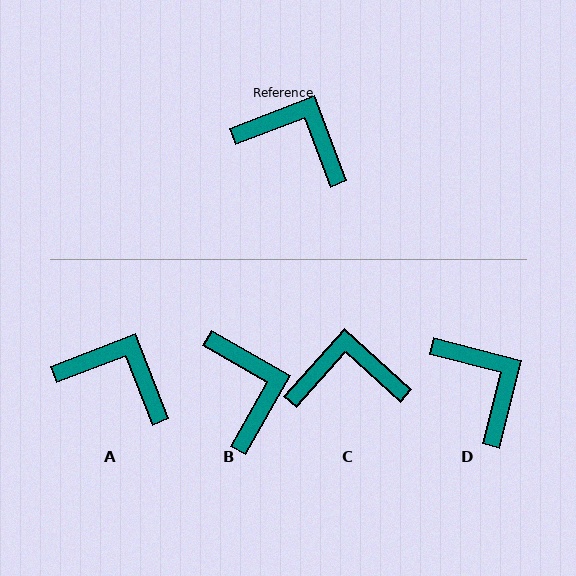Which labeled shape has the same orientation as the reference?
A.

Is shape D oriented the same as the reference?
No, it is off by about 36 degrees.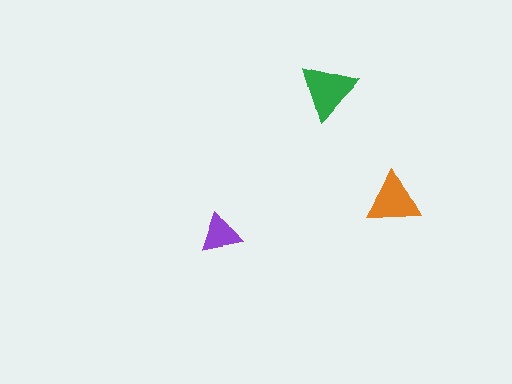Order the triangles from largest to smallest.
the green one, the orange one, the purple one.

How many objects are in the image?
There are 3 objects in the image.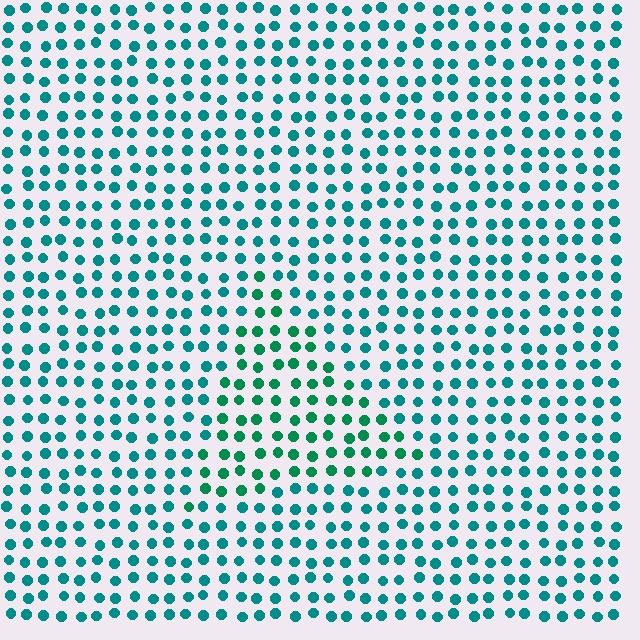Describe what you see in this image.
The image is filled with small teal elements in a uniform arrangement. A triangle-shaped region is visible where the elements are tinted to a slightly different hue, forming a subtle color boundary.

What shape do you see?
I see a triangle.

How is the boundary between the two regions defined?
The boundary is defined purely by a slight shift in hue (about 25 degrees). Spacing, size, and orientation are identical on both sides.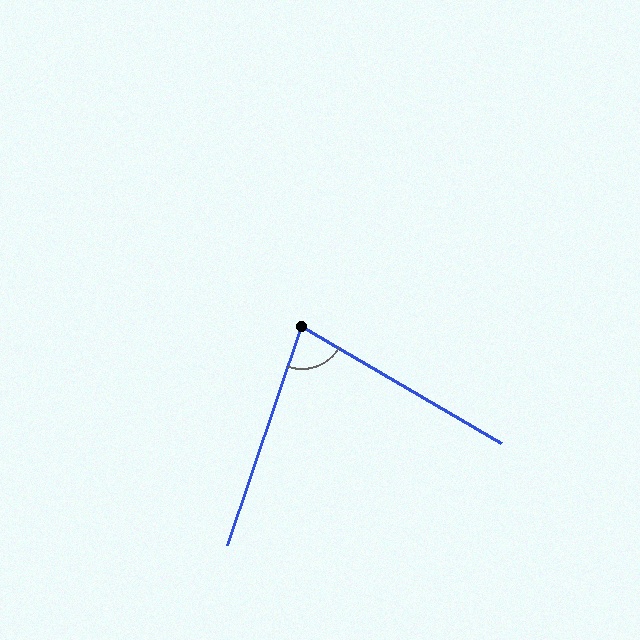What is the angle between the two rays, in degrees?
Approximately 78 degrees.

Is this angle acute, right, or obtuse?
It is acute.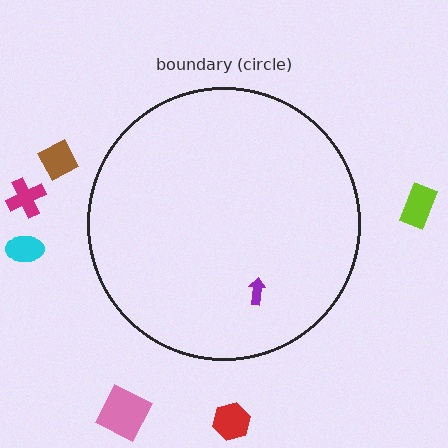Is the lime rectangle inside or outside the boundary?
Outside.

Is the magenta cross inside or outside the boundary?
Outside.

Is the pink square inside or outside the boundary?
Outside.